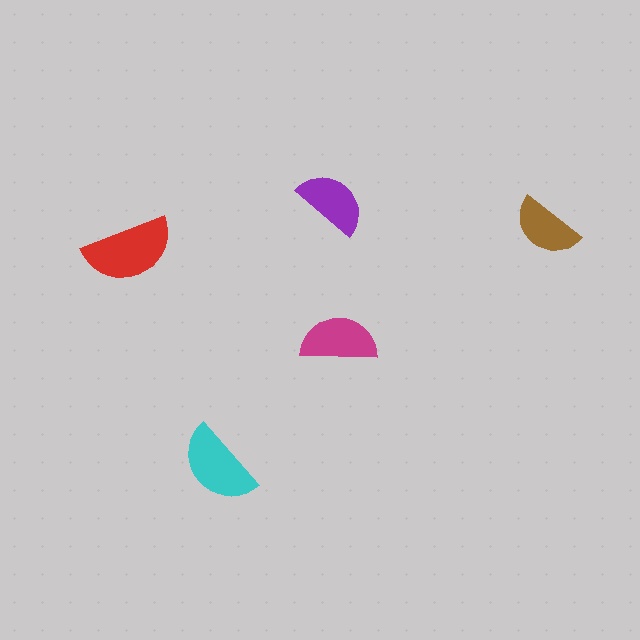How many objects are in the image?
There are 5 objects in the image.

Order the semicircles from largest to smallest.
the red one, the cyan one, the magenta one, the purple one, the brown one.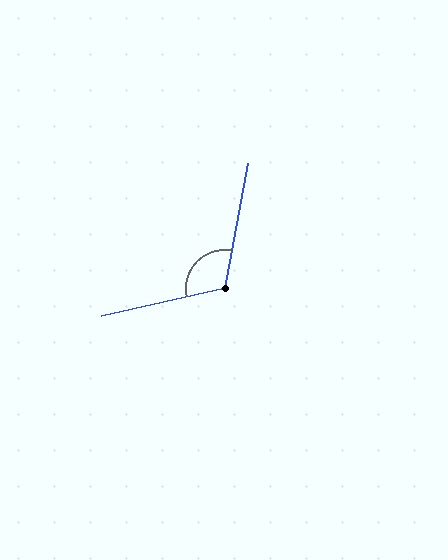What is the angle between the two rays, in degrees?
Approximately 113 degrees.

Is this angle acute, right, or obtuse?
It is obtuse.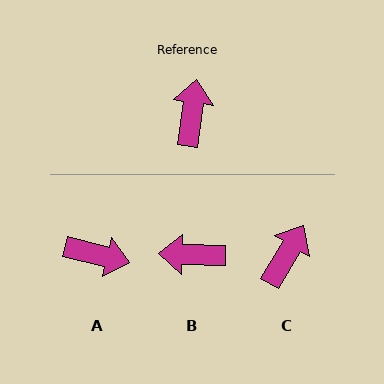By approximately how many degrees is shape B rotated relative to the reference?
Approximately 96 degrees counter-clockwise.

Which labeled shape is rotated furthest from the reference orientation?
A, about 97 degrees away.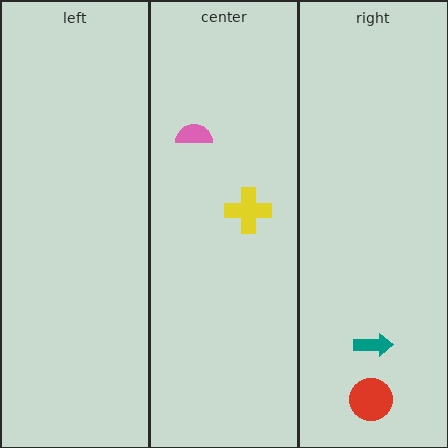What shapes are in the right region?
The red circle, the teal arrow.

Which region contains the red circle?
The right region.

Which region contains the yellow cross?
The center region.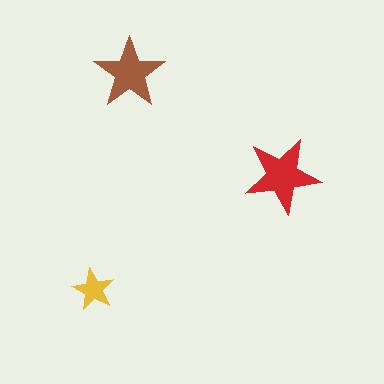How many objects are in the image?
There are 3 objects in the image.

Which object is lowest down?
The yellow star is bottommost.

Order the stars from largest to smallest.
the red one, the brown one, the yellow one.